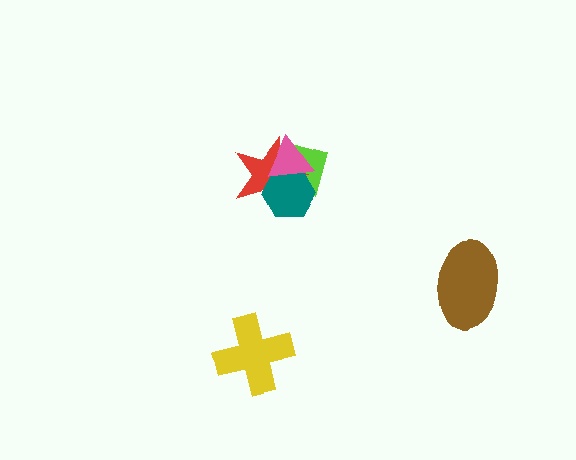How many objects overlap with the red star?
3 objects overlap with the red star.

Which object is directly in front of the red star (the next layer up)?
The teal hexagon is directly in front of the red star.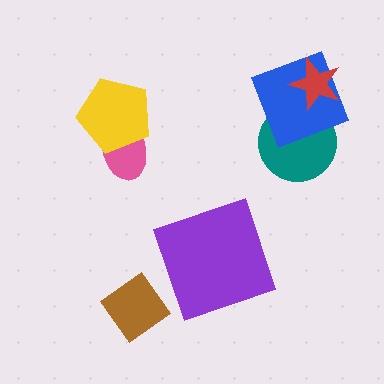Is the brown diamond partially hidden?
No, no other shape covers it.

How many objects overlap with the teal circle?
1 object overlaps with the teal circle.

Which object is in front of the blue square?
The red star is in front of the blue square.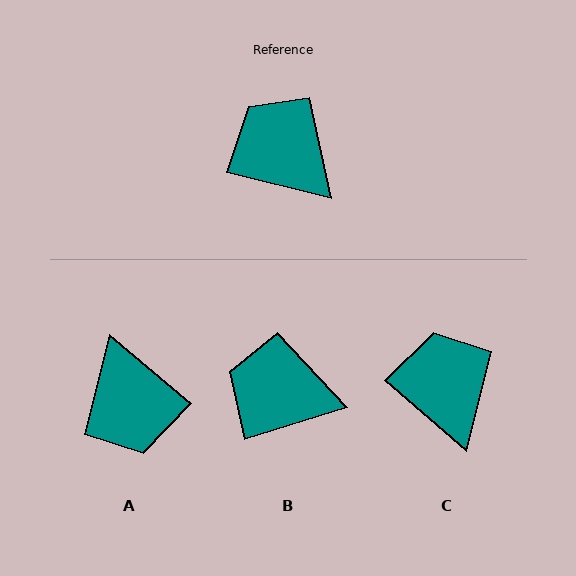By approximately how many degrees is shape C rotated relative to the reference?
Approximately 27 degrees clockwise.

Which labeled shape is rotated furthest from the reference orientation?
A, about 154 degrees away.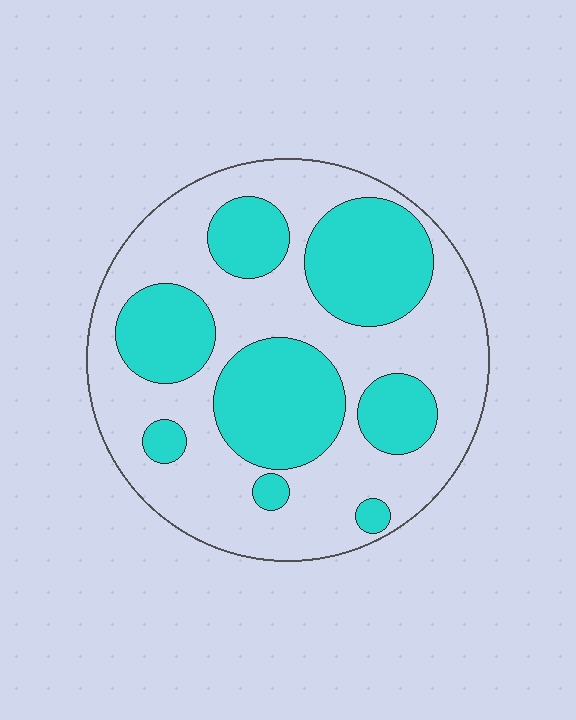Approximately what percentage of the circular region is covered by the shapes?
Approximately 40%.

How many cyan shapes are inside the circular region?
8.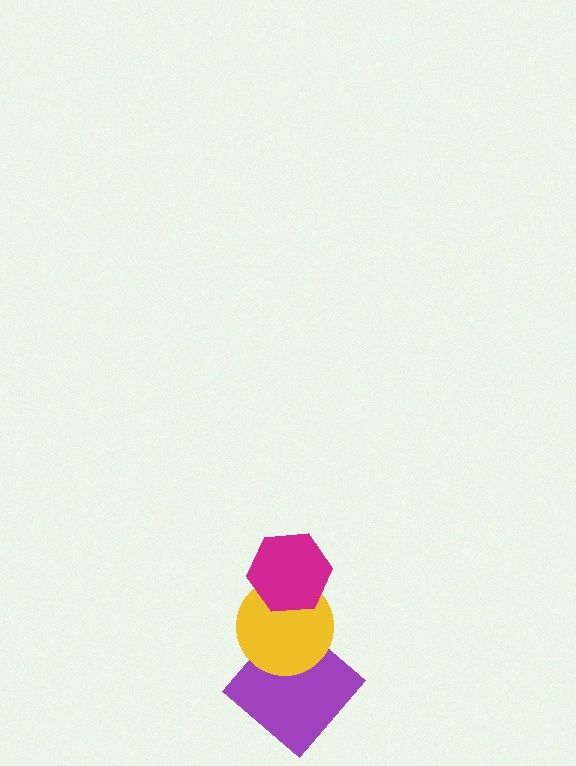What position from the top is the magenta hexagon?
The magenta hexagon is 1st from the top.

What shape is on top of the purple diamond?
The yellow circle is on top of the purple diamond.